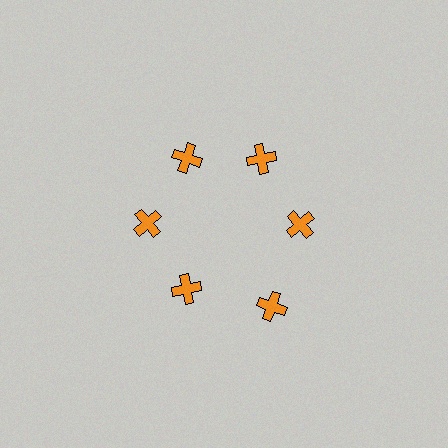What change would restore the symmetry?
The symmetry would be restored by moving it inward, back onto the ring so that all 6 crosses sit at equal angles and equal distance from the center.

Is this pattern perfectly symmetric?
No. The 6 orange crosses are arranged in a ring, but one element near the 5 o'clock position is pushed outward from the center, breaking the 6-fold rotational symmetry.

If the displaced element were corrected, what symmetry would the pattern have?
It would have 6-fold rotational symmetry — the pattern would map onto itself every 60 degrees.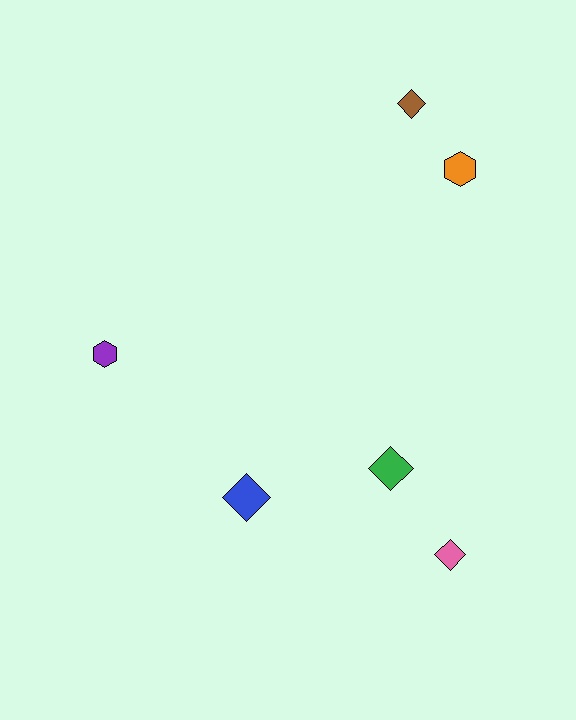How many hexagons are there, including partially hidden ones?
There are 2 hexagons.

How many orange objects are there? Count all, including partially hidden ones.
There is 1 orange object.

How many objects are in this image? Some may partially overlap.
There are 6 objects.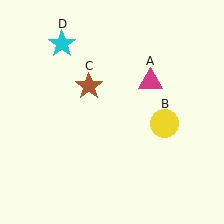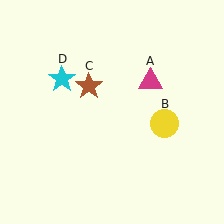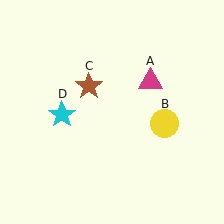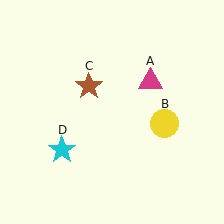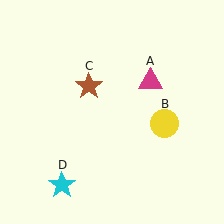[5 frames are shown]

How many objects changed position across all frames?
1 object changed position: cyan star (object D).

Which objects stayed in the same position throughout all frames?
Magenta triangle (object A) and yellow circle (object B) and brown star (object C) remained stationary.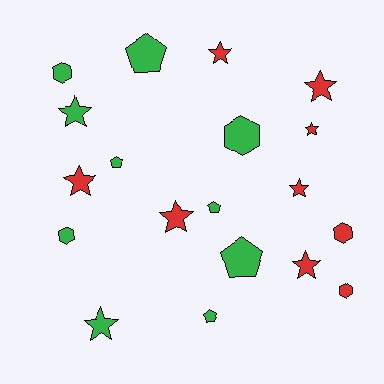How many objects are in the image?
There are 19 objects.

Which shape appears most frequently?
Star, with 9 objects.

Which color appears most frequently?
Green, with 10 objects.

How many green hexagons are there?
There are 3 green hexagons.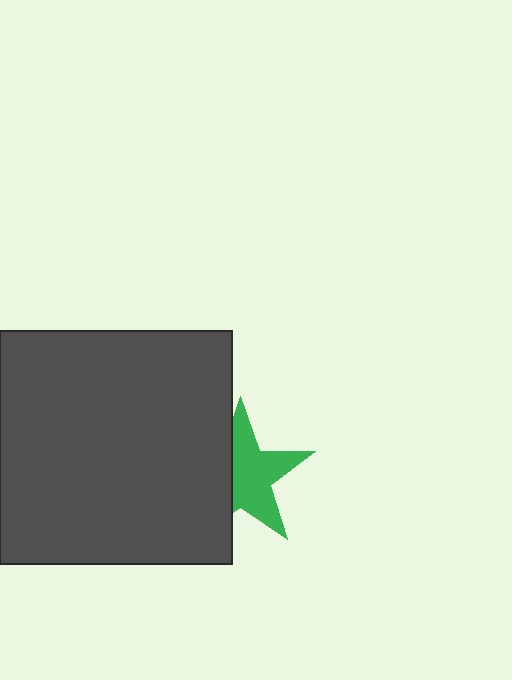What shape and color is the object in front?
The object in front is a dark gray square.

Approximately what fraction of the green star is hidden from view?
Roughly 40% of the green star is hidden behind the dark gray square.